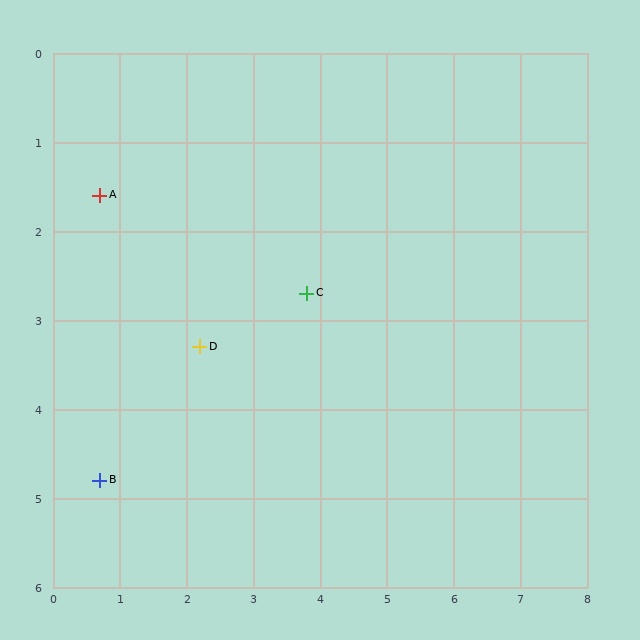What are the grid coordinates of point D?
Point D is at approximately (2.2, 3.3).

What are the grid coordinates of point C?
Point C is at approximately (3.8, 2.7).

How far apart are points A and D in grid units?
Points A and D are about 2.3 grid units apart.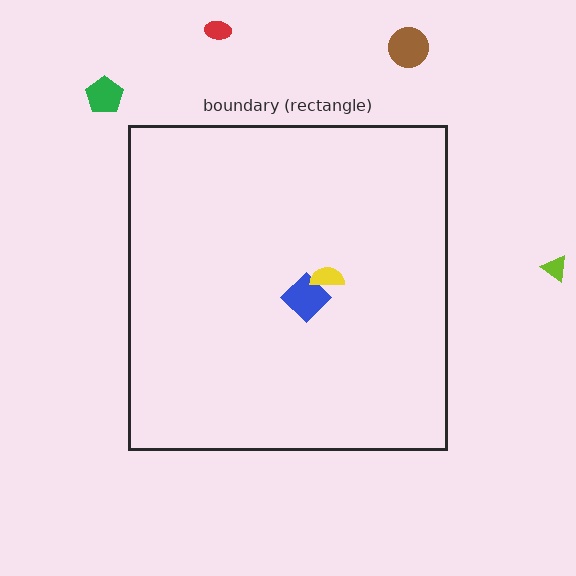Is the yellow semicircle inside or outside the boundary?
Inside.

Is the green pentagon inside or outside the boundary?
Outside.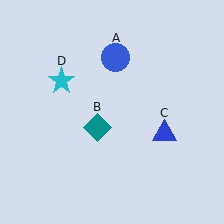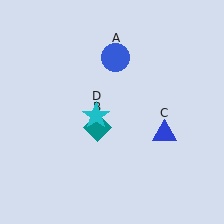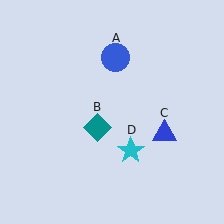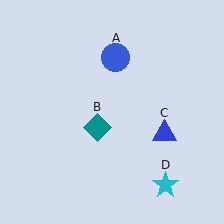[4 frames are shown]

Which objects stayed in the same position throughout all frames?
Blue circle (object A) and teal diamond (object B) and blue triangle (object C) remained stationary.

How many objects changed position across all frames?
1 object changed position: cyan star (object D).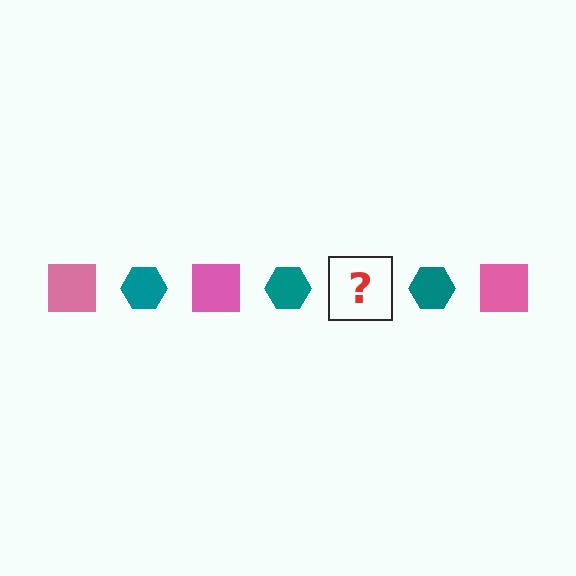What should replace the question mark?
The question mark should be replaced with a pink square.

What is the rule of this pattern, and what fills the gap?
The rule is that the pattern alternates between pink square and teal hexagon. The gap should be filled with a pink square.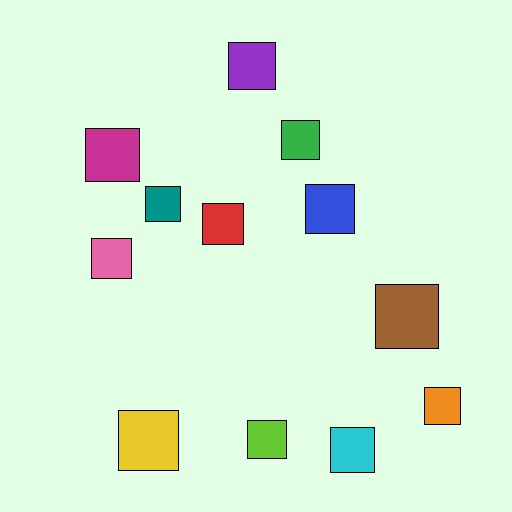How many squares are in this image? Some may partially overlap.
There are 12 squares.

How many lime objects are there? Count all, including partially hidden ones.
There is 1 lime object.